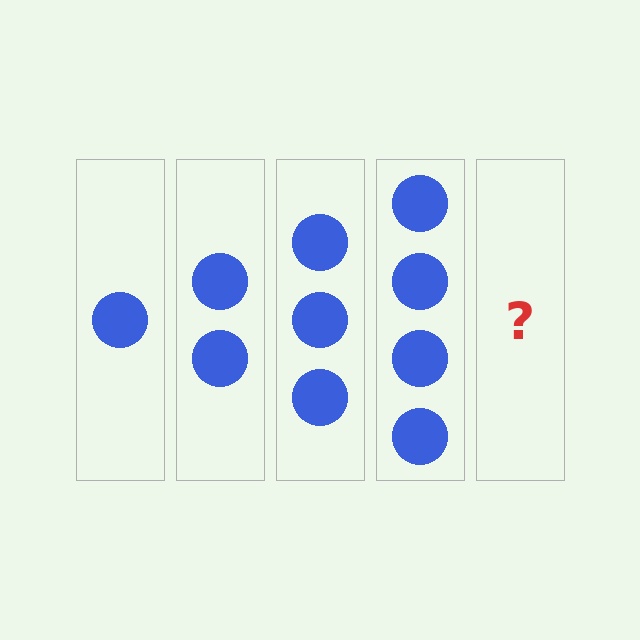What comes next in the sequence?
The next element should be 5 circles.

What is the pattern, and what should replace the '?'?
The pattern is that each step adds one more circle. The '?' should be 5 circles.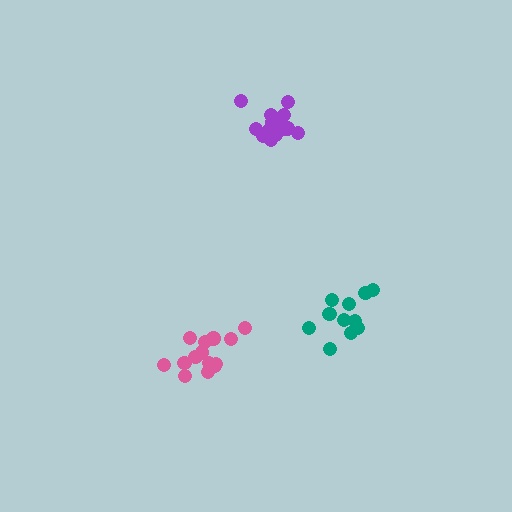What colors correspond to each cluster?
The clusters are colored: pink, purple, teal.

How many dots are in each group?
Group 1: 14 dots, Group 2: 16 dots, Group 3: 11 dots (41 total).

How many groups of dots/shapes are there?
There are 3 groups.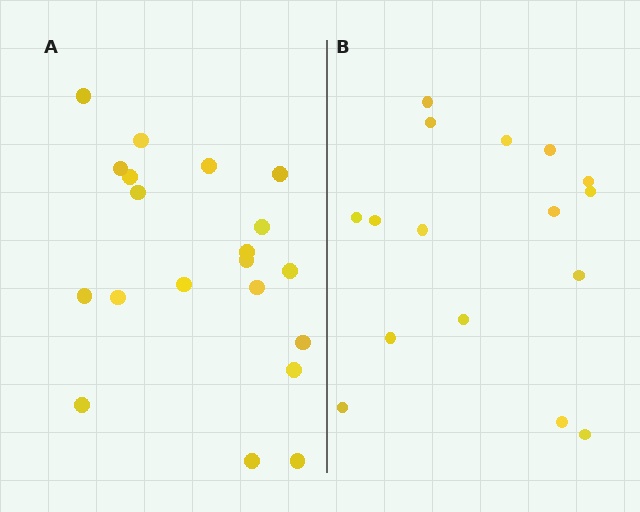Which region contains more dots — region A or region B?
Region A (the left region) has more dots.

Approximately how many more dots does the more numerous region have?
Region A has about 4 more dots than region B.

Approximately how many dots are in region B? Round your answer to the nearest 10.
About 20 dots. (The exact count is 16, which rounds to 20.)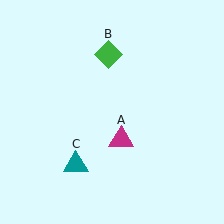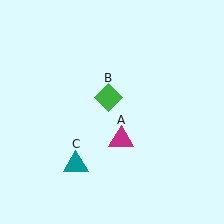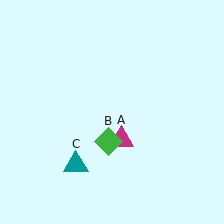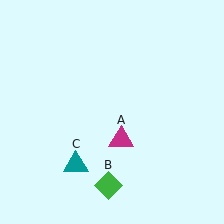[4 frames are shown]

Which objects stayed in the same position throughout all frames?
Magenta triangle (object A) and teal triangle (object C) remained stationary.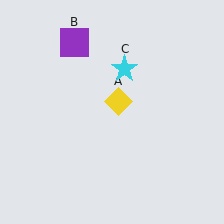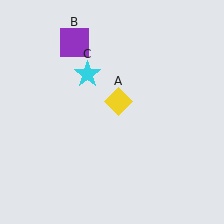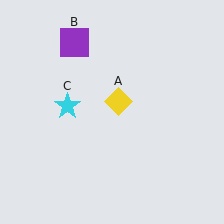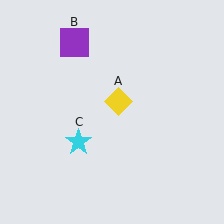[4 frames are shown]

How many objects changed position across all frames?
1 object changed position: cyan star (object C).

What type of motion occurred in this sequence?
The cyan star (object C) rotated counterclockwise around the center of the scene.